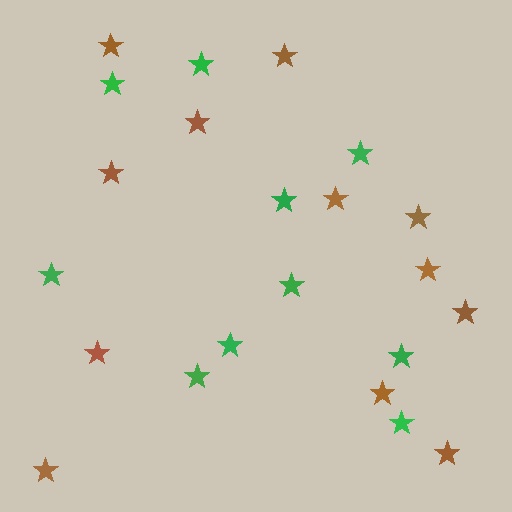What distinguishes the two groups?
There are 2 groups: one group of green stars (10) and one group of brown stars (12).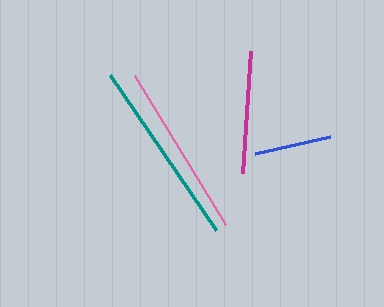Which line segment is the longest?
The teal line is the longest at approximately 187 pixels.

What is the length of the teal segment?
The teal segment is approximately 187 pixels long.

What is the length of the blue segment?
The blue segment is approximately 77 pixels long.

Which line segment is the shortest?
The blue line is the shortest at approximately 77 pixels.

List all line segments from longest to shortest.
From longest to shortest: teal, pink, magenta, blue.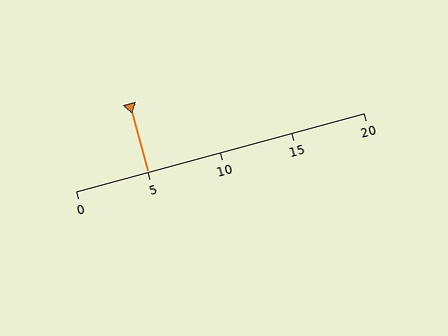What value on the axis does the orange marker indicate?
The marker indicates approximately 5.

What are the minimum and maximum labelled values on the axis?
The axis runs from 0 to 20.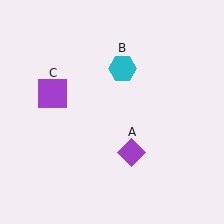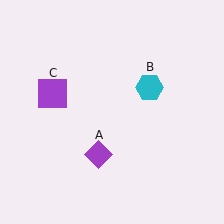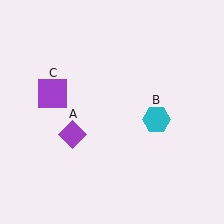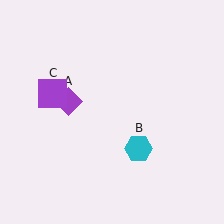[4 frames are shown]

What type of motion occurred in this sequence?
The purple diamond (object A), cyan hexagon (object B) rotated clockwise around the center of the scene.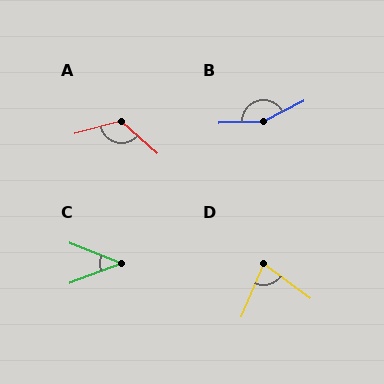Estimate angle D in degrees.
Approximately 77 degrees.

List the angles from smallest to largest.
C (42°), D (77°), A (124°), B (155°).